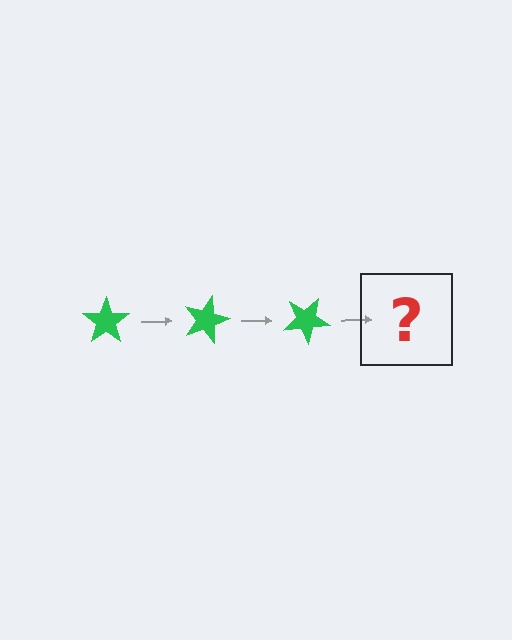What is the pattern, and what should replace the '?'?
The pattern is that the star rotates 15 degrees each step. The '?' should be a green star rotated 45 degrees.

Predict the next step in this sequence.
The next step is a green star rotated 45 degrees.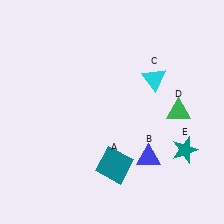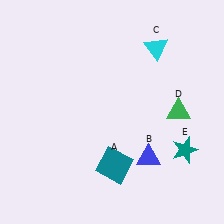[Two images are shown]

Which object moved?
The cyan triangle (C) moved up.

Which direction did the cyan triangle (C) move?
The cyan triangle (C) moved up.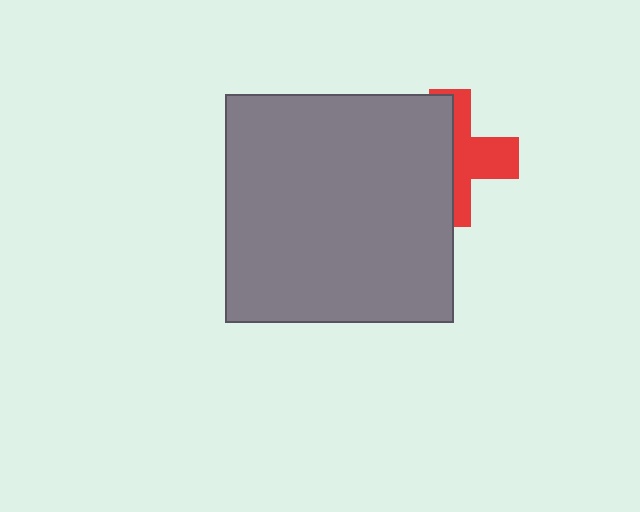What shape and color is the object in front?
The object in front is a gray square.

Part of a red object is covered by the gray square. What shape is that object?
It is a cross.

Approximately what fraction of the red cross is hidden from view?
Roughly 53% of the red cross is hidden behind the gray square.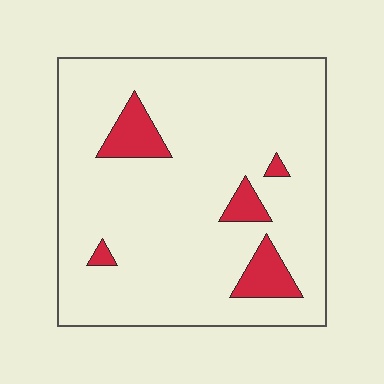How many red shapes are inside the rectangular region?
5.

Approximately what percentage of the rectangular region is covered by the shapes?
Approximately 10%.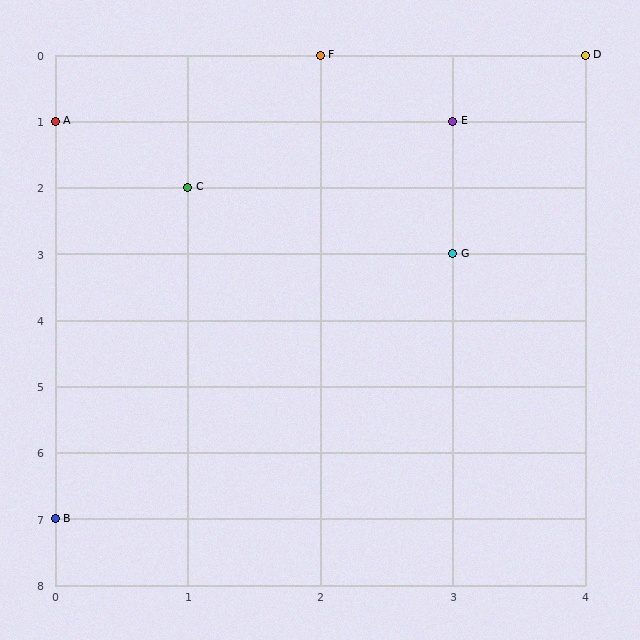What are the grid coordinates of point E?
Point E is at grid coordinates (3, 1).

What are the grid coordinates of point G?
Point G is at grid coordinates (3, 3).